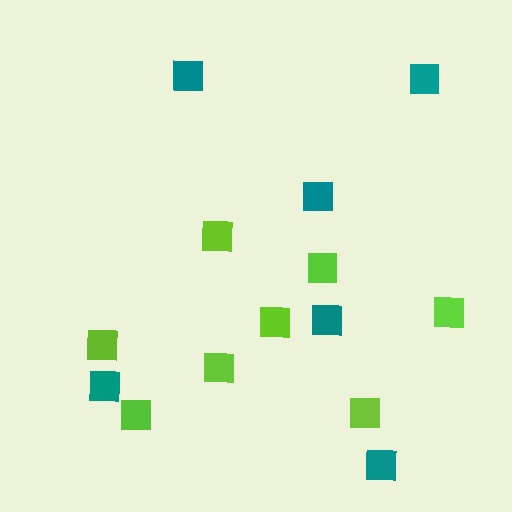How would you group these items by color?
There are 2 groups: one group of lime squares (8) and one group of teal squares (6).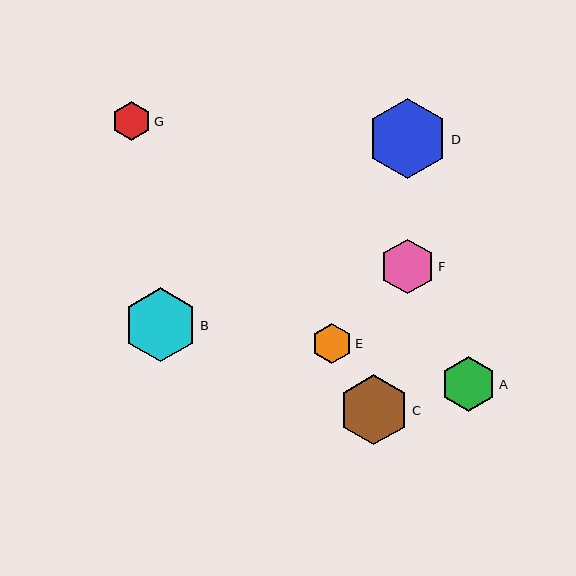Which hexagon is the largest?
Hexagon D is the largest with a size of approximately 80 pixels.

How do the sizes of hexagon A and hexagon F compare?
Hexagon A and hexagon F are approximately the same size.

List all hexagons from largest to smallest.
From largest to smallest: D, B, C, A, F, E, G.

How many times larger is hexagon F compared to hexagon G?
Hexagon F is approximately 1.4 times the size of hexagon G.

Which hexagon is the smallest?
Hexagon G is the smallest with a size of approximately 39 pixels.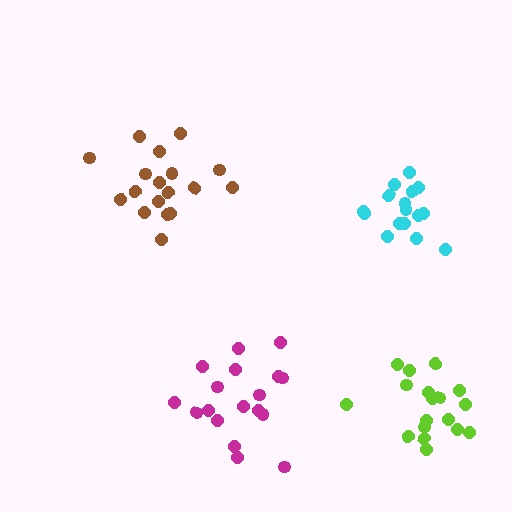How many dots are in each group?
Group 1: 18 dots, Group 2: 18 dots, Group 3: 18 dots, Group 4: 16 dots (70 total).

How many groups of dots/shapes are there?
There are 4 groups.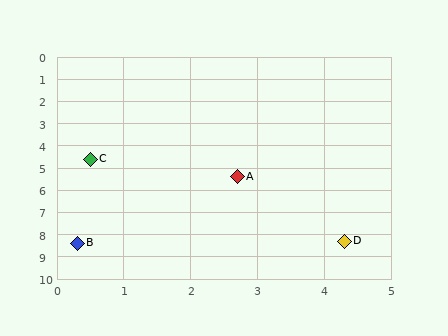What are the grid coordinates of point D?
Point D is at approximately (4.3, 8.3).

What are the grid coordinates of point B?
Point B is at approximately (0.3, 8.4).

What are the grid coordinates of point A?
Point A is at approximately (2.7, 5.4).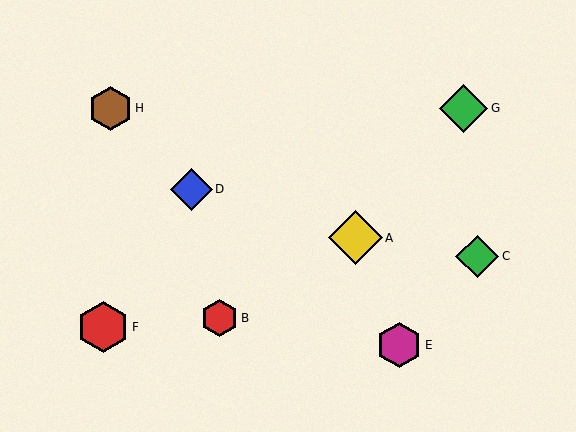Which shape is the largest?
The yellow diamond (labeled A) is the largest.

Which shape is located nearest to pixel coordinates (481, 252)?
The green diamond (labeled C) at (477, 257) is nearest to that location.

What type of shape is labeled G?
Shape G is a green diamond.